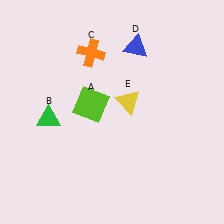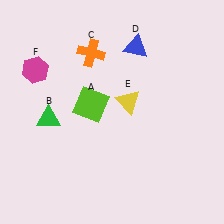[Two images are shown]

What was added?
A magenta hexagon (F) was added in Image 2.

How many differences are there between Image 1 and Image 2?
There is 1 difference between the two images.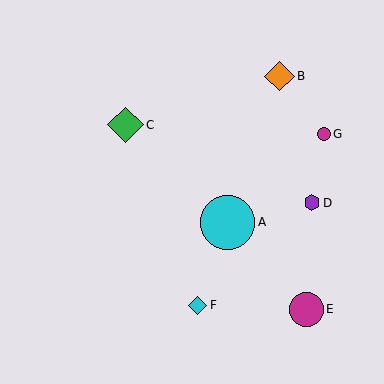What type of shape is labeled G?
Shape G is a magenta circle.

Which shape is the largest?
The cyan circle (labeled A) is the largest.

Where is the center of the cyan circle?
The center of the cyan circle is at (228, 222).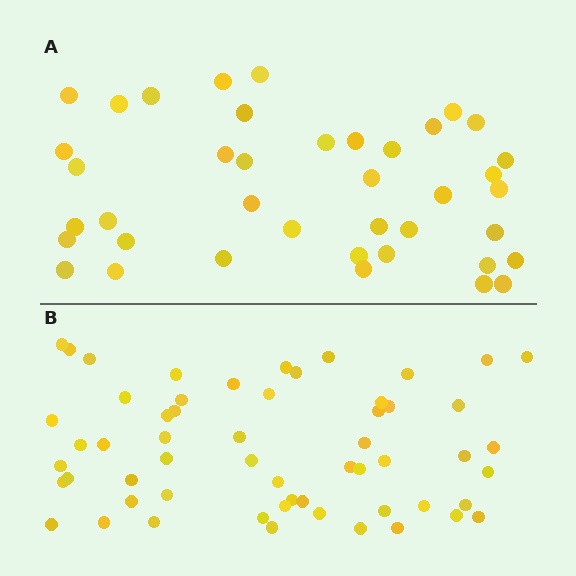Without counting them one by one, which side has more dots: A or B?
Region B (the bottom region) has more dots.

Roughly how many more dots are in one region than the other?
Region B has approximately 15 more dots than region A.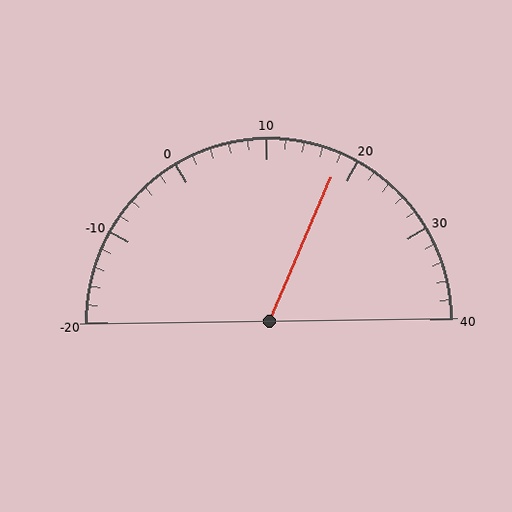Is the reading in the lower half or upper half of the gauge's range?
The reading is in the upper half of the range (-20 to 40).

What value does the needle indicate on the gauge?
The needle indicates approximately 18.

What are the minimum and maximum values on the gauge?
The gauge ranges from -20 to 40.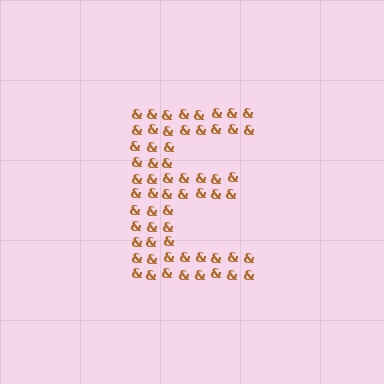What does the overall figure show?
The overall figure shows the letter E.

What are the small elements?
The small elements are ampersands.